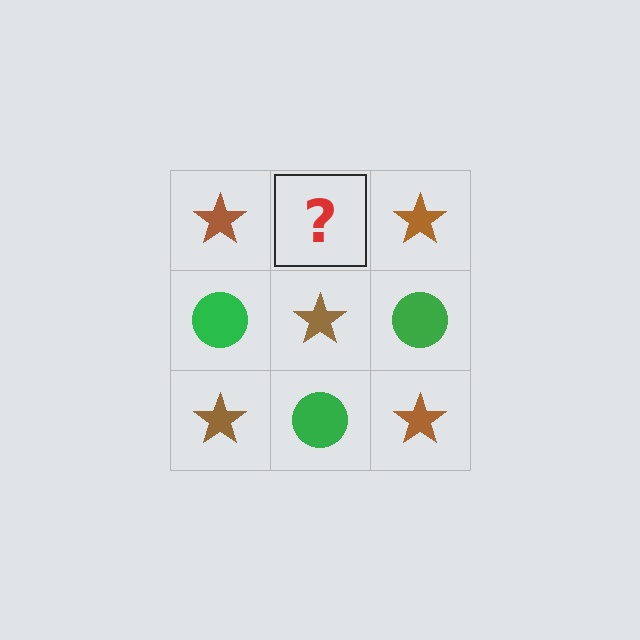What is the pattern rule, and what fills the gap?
The rule is that it alternates brown star and green circle in a checkerboard pattern. The gap should be filled with a green circle.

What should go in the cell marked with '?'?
The missing cell should contain a green circle.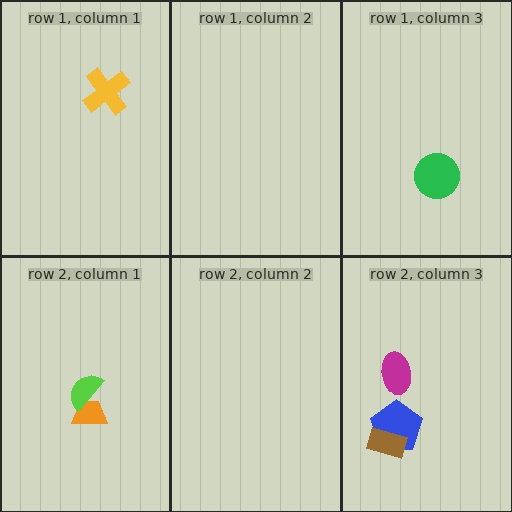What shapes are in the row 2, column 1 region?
The orange trapezoid, the lime semicircle.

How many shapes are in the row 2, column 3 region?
3.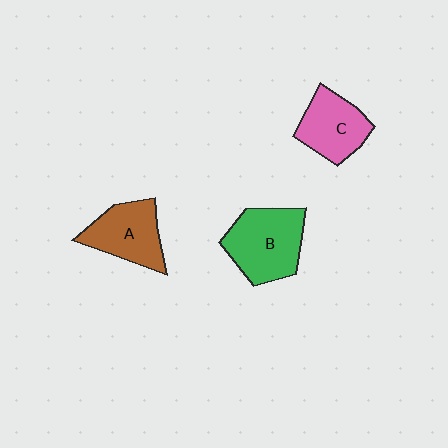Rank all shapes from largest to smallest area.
From largest to smallest: B (green), A (brown), C (pink).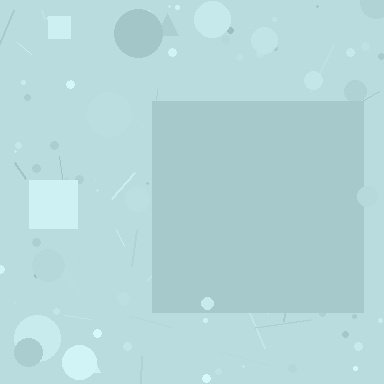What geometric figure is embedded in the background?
A square is embedded in the background.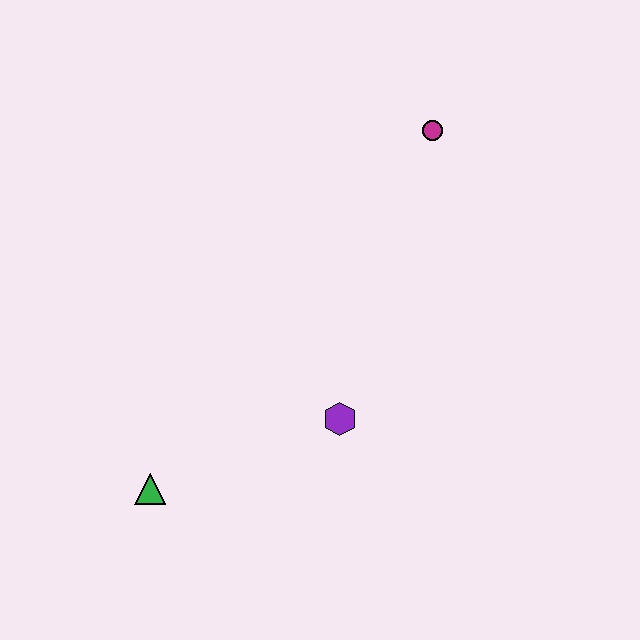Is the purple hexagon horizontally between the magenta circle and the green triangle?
Yes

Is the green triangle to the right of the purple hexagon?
No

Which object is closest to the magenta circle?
The purple hexagon is closest to the magenta circle.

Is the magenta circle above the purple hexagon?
Yes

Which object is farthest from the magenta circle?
The green triangle is farthest from the magenta circle.